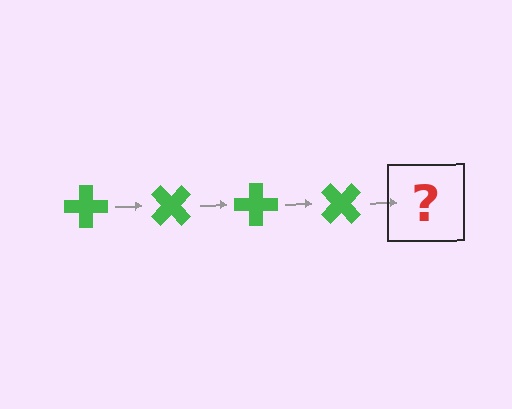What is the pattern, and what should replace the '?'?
The pattern is that the cross rotates 45 degrees each step. The '?' should be a green cross rotated 180 degrees.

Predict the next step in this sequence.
The next step is a green cross rotated 180 degrees.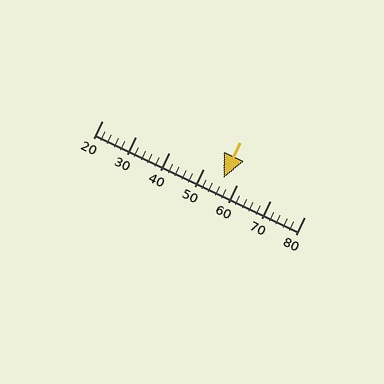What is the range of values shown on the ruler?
The ruler shows values from 20 to 80.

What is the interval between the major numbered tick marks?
The major tick marks are spaced 10 units apart.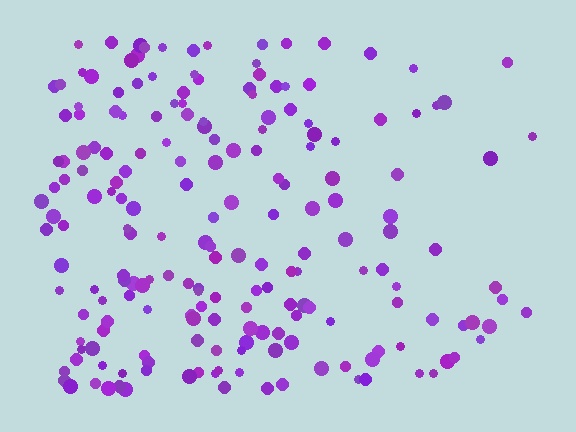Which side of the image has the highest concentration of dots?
The left.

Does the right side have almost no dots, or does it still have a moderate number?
Still a moderate number, just noticeably fewer than the left.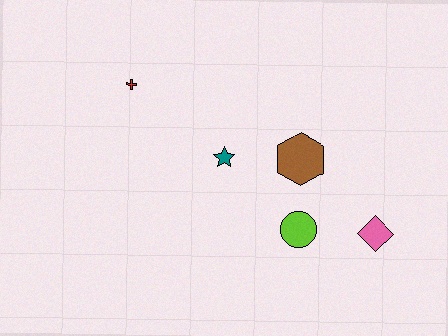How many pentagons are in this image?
There are no pentagons.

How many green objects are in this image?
There are no green objects.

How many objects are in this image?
There are 5 objects.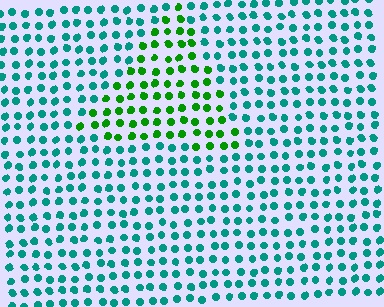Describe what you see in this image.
The image is filled with small teal elements in a uniform arrangement. A triangle-shaped region is visible where the elements are tinted to a slightly different hue, forming a subtle color boundary.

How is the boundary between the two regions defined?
The boundary is defined purely by a slight shift in hue (about 53 degrees). Spacing, size, and orientation are identical on both sides.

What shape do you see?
I see a triangle.